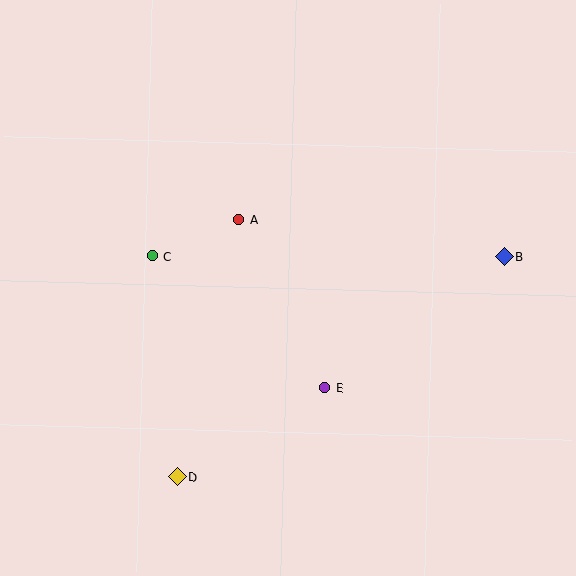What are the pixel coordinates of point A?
Point A is at (238, 219).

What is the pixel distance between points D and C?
The distance between D and C is 222 pixels.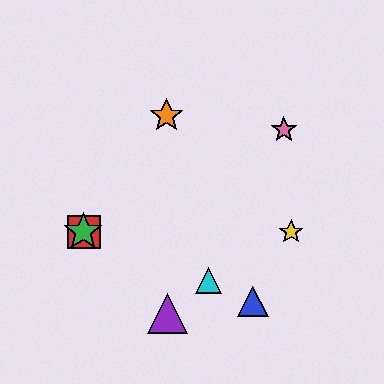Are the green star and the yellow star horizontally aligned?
Yes, both are at y≈232.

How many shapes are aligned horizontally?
3 shapes (the red square, the green star, the yellow star) are aligned horizontally.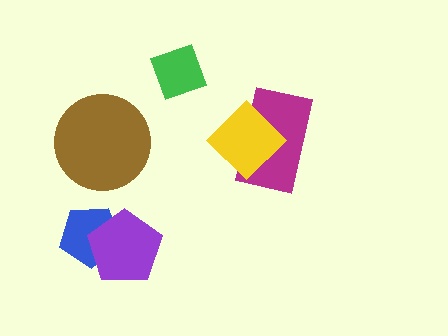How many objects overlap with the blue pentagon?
1 object overlaps with the blue pentagon.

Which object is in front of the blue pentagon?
The purple pentagon is in front of the blue pentagon.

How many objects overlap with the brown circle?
0 objects overlap with the brown circle.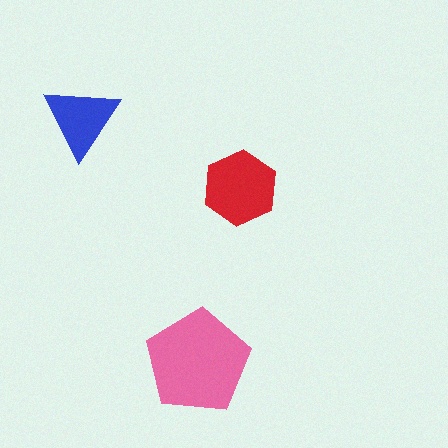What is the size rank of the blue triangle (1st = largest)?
3rd.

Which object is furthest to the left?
The blue triangle is leftmost.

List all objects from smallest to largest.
The blue triangle, the red hexagon, the pink pentagon.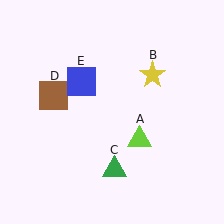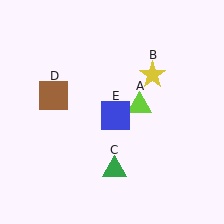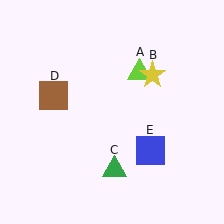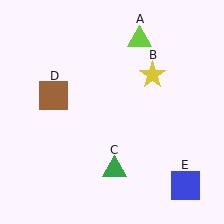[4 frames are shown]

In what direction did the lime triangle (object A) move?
The lime triangle (object A) moved up.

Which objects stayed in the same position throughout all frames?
Yellow star (object B) and green triangle (object C) and brown square (object D) remained stationary.